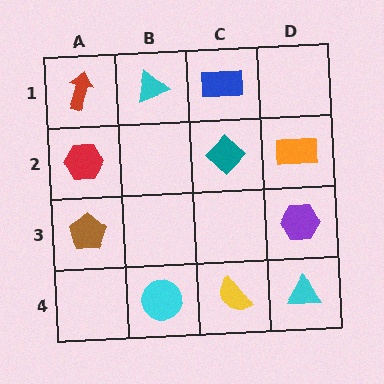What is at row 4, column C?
A yellow semicircle.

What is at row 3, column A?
A brown pentagon.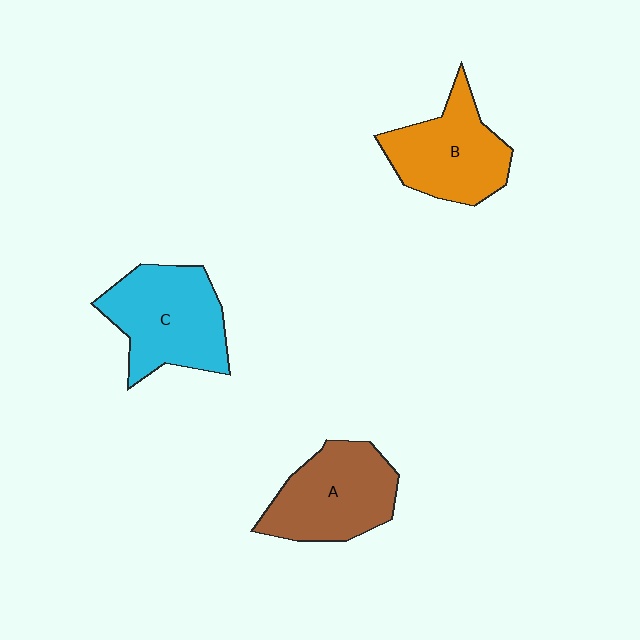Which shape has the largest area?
Shape C (cyan).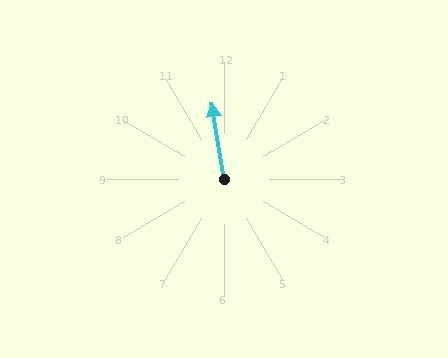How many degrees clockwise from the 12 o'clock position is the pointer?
Approximately 351 degrees.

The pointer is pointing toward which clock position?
Roughly 12 o'clock.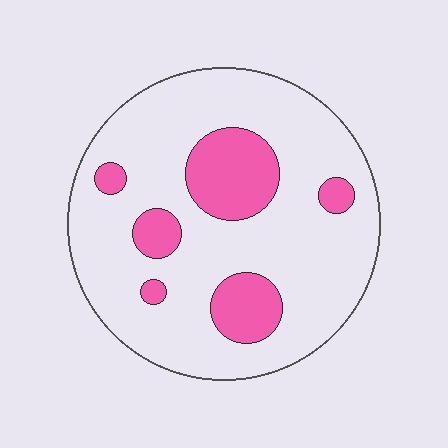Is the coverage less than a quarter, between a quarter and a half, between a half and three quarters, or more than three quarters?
Less than a quarter.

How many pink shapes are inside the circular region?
6.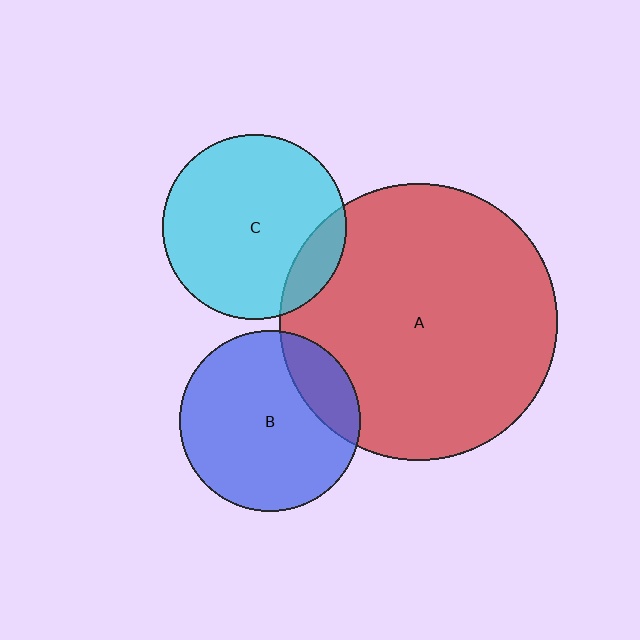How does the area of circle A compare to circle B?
Approximately 2.4 times.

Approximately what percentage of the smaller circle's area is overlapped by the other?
Approximately 20%.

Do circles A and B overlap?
Yes.